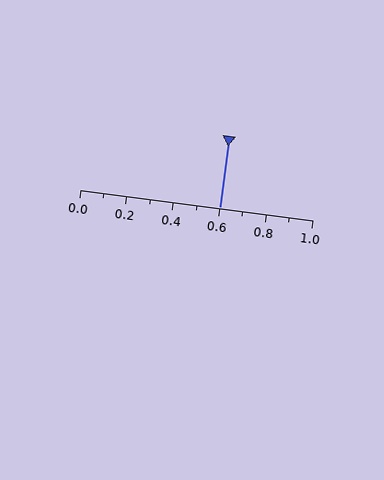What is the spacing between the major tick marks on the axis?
The major ticks are spaced 0.2 apart.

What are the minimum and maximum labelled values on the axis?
The axis runs from 0.0 to 1.0.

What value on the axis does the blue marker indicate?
The marker indicates approximately 0.6.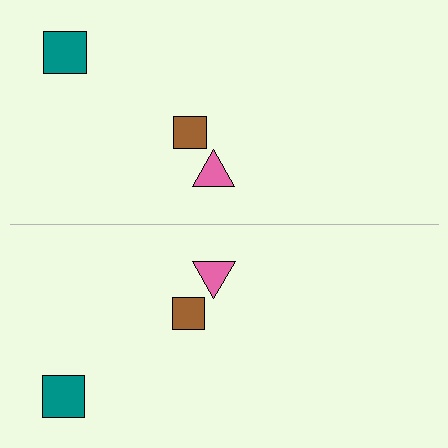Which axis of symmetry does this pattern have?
The pattern has a horizontal axis of symmetry running through the center of the image.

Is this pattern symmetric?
Yes, this pattern has bilateral (reflection) symmetry.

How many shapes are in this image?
There are 6 shapes in this image.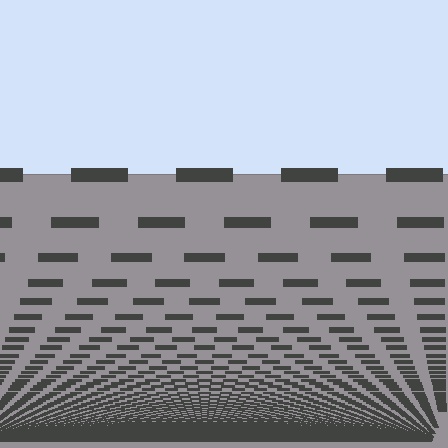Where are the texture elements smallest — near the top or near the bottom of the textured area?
Near the bottom.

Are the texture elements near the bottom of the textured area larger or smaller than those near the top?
Smaller. The gradient is inverted — elements near the bottom are smaller and denser.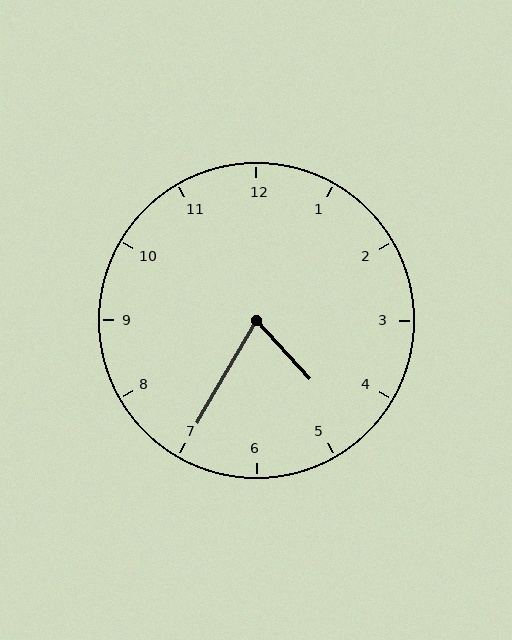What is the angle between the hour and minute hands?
Approximately 72 degrees.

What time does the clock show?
4:35.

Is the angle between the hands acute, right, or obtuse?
It is acute.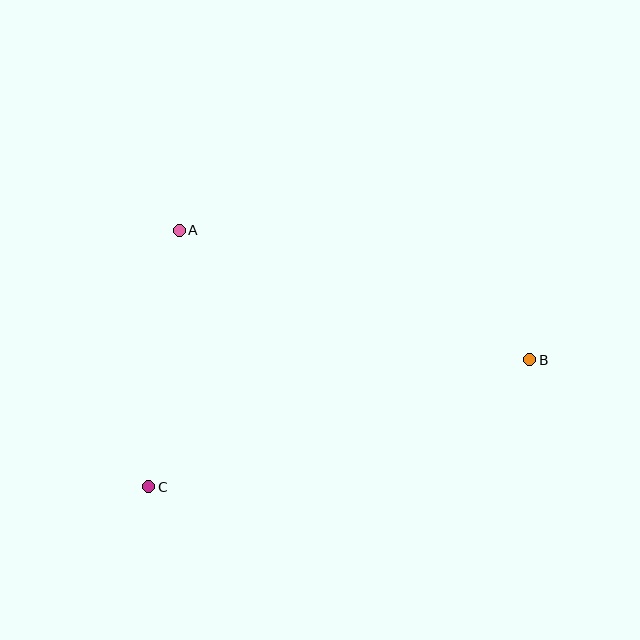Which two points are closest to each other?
Points A and C are closest to each other.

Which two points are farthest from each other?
Points B and C are farthest from each other.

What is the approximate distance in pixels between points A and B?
The distance between A and B is approximately 374 pixels.